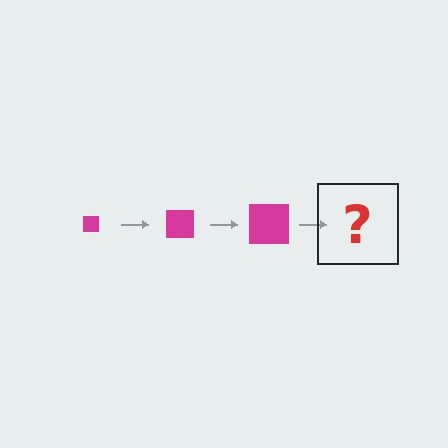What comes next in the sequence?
The next element should be a magenta square, larger than the previous one.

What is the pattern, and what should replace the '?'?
The pattern is that the square gets progressively larger each step. The '?' should be a magenta square, larger than the previous one.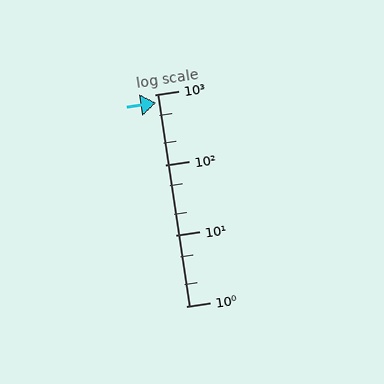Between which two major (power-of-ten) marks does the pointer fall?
The pointer is between 100 and 1000.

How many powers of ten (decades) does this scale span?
The scale spans 3 decades, from 1 to 1000.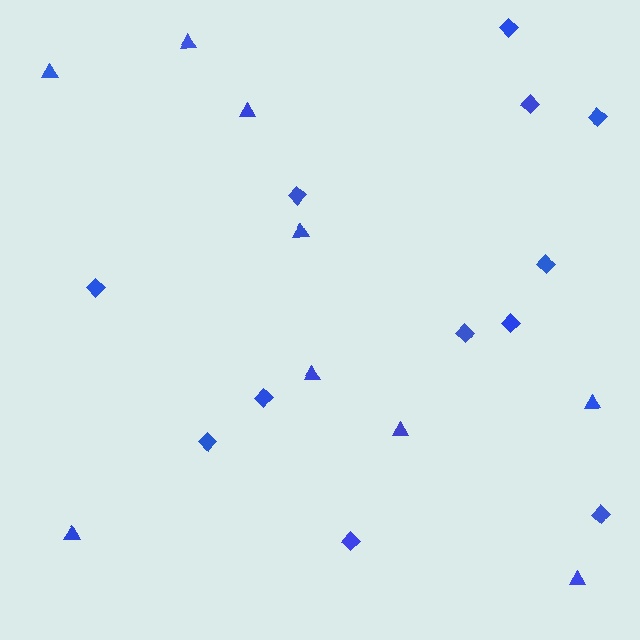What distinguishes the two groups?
There are 2 groups: one group of diamonds (12) and one group of triangles (9).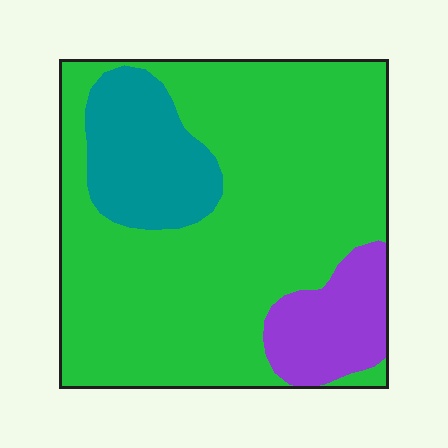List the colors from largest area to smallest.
From largest to smallest: green, teal, purple.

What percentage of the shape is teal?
Teal covers roughly 15% of the shape.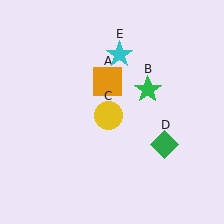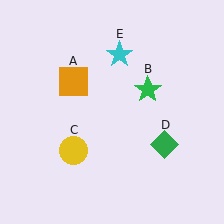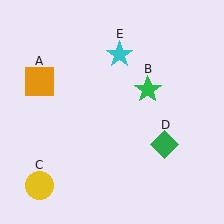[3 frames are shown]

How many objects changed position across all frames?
2 objects changed position: orange square (object A), yellow circle (object C).